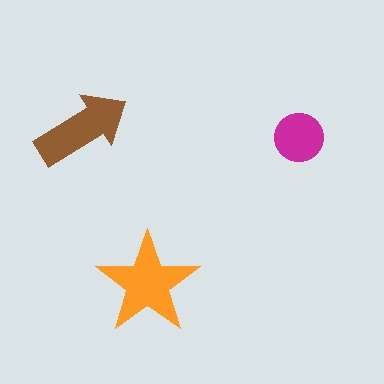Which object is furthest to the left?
The brown arrow is leftmost.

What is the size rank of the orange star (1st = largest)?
1st.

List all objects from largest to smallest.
The orange star, the brown arrow, the magenta circle.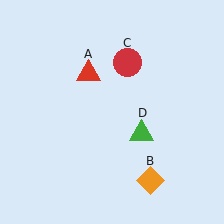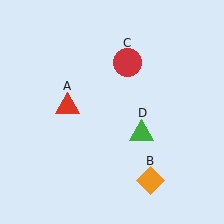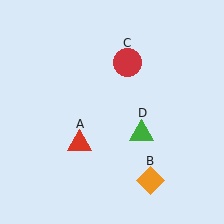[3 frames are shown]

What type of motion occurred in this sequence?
The red triangle (object A) rotated counterclockwise around the center of the scene.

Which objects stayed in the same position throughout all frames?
Orange diamond (object B) and red circle (object C) and green triangle (object D) remained stationary.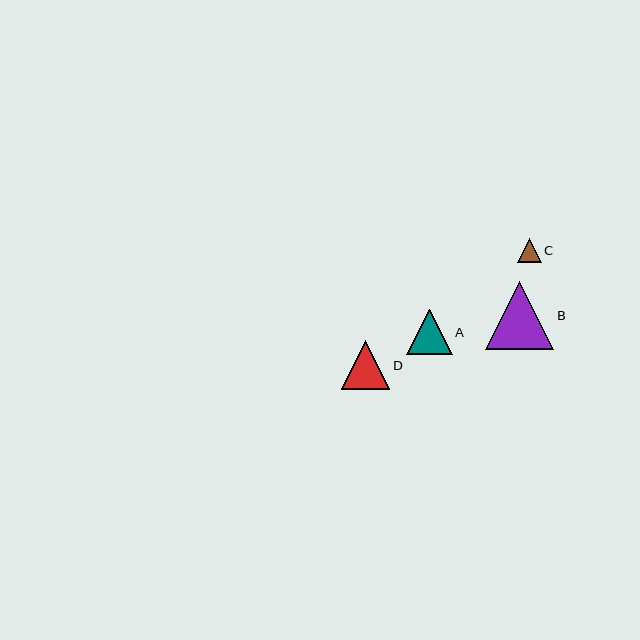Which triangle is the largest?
Triangle B is the largest with a size of approximately 68 pixels.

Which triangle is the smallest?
Triangle C is the smallest with a size of approximately 24 pixels.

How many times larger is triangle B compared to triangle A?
Triangle B is approximately 1.5 times the size of triangle A.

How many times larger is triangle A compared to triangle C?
Triangle A is approximately 1.9 times the size of triangle C.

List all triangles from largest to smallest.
From largest to smallest: B, D, A, C.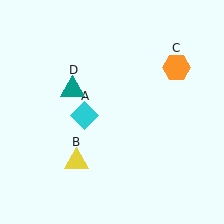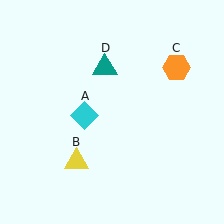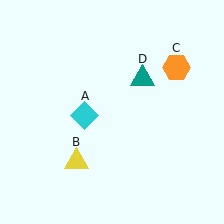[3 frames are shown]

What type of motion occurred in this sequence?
The teal triangle (object D) rotated clockwise around the center of the scene.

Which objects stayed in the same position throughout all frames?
Cyan diamond (object A) and yellow triangle (object B) and orange hexagon (object C) remained stationary.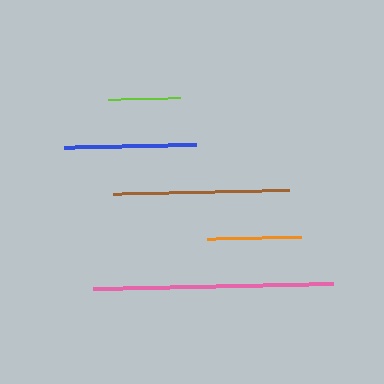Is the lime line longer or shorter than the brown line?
The brown line is longer than the lime line.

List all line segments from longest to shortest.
From longest to shortest: pink, brown, blue, orange, lime.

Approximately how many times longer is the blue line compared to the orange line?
The blue line is approximately 1.4 times the length of the orange line.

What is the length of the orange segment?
The orange segment is approximately 94 pixels long.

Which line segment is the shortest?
The lime line is the shortest at approximately 72 pixels.